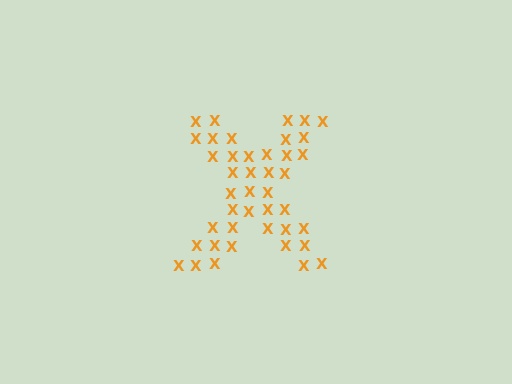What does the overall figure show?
The overall figure shows the letter X.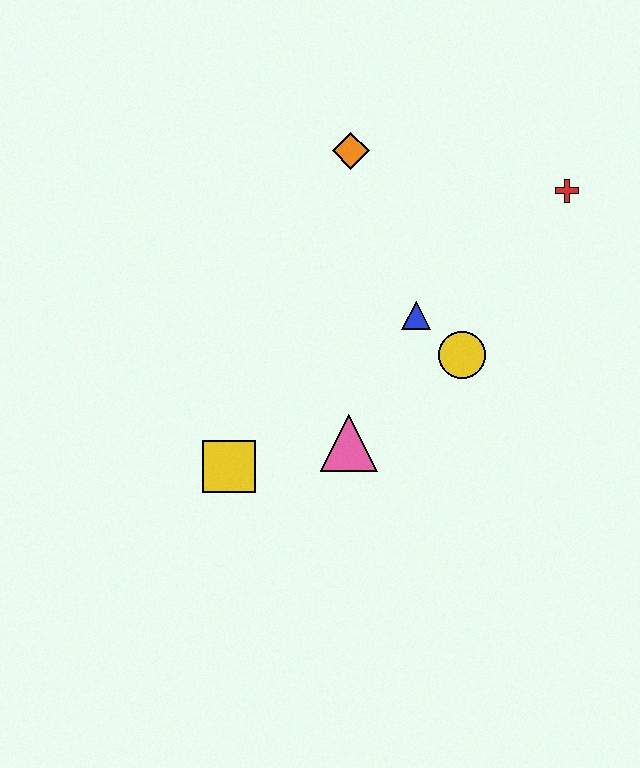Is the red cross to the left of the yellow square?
No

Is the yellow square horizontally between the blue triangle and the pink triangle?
No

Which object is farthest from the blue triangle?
The yellow square is farthest from the blue triangle.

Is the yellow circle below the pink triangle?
No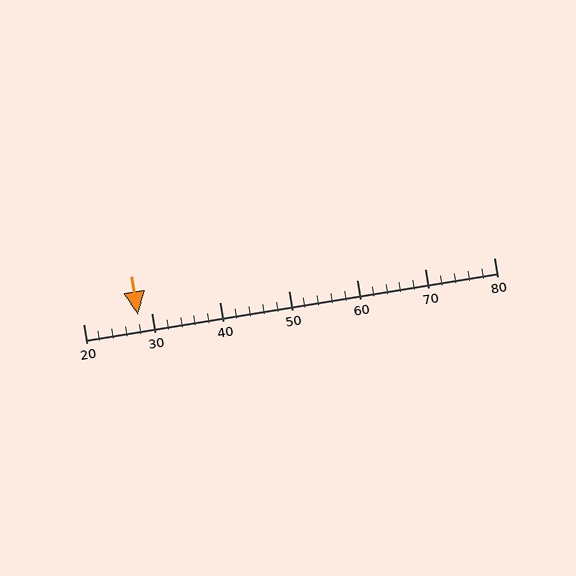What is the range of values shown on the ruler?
The ruler shows values from 20 to 80.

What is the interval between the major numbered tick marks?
The major tick marks are spaced 10 units apart.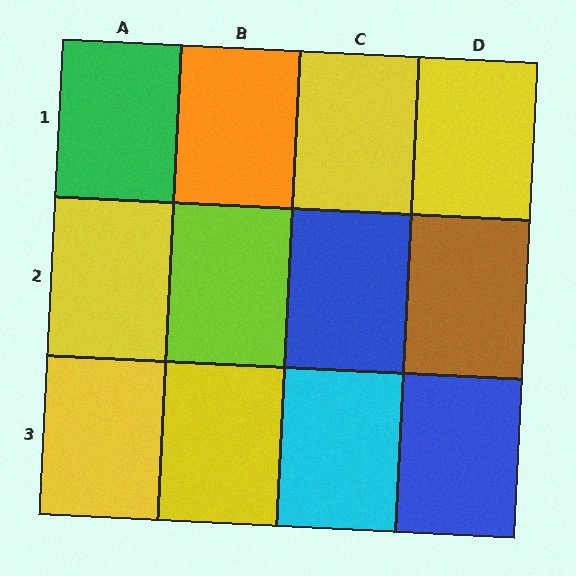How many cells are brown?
1 cell is brown.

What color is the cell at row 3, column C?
Cyan.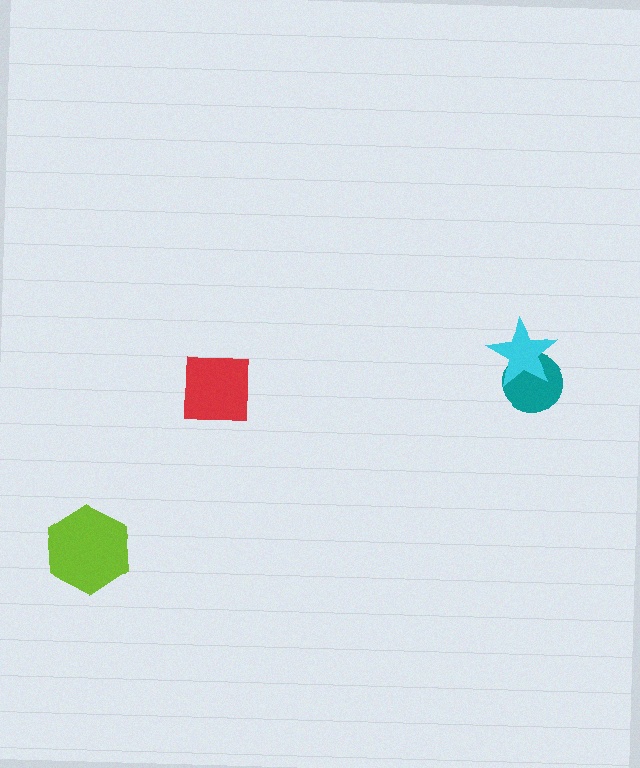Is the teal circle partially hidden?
Yes, it is partially covered by another shape.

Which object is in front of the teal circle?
The cyan star is in front of the teal circle.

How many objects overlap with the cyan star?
1 object overlaps with the cyan star.